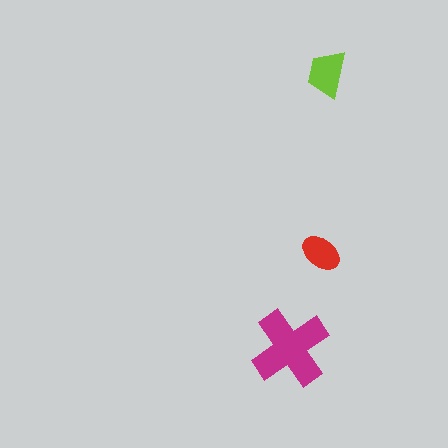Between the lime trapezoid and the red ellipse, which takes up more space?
The lime trapezoid.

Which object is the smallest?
The red ellipse.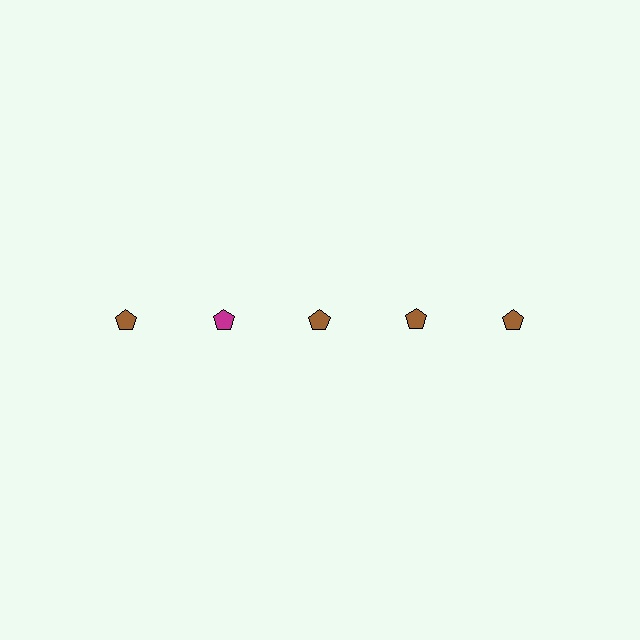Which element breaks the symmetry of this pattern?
The magenta pentagon in the top row, second from left column breaks the symmetry. All other shapes are brown pentagons.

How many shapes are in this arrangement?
There are 5 shapes arranged in a grid pattern.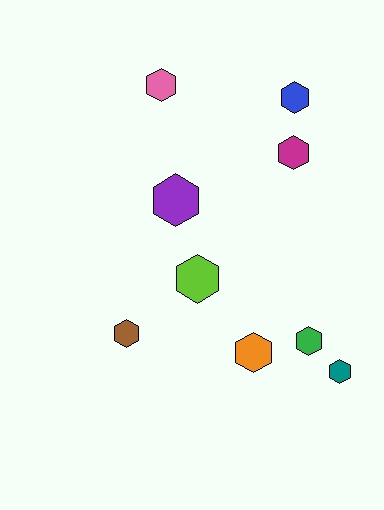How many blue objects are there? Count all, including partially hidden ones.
There is 1 blue object.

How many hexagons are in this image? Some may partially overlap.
There are 9 hexagons.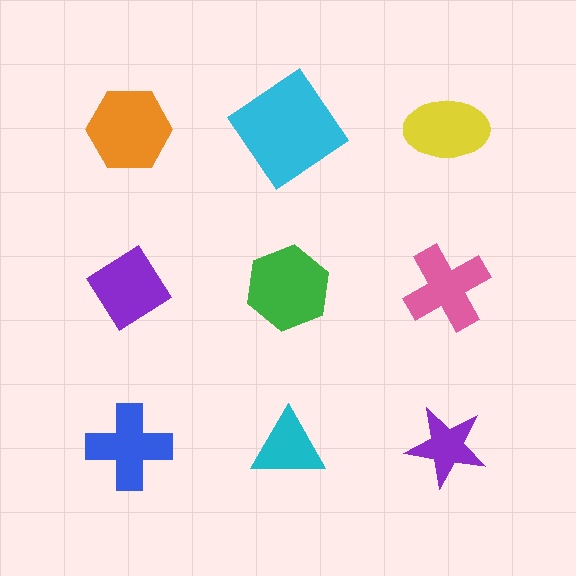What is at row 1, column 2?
A cyan diamond.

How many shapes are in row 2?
3 shapes.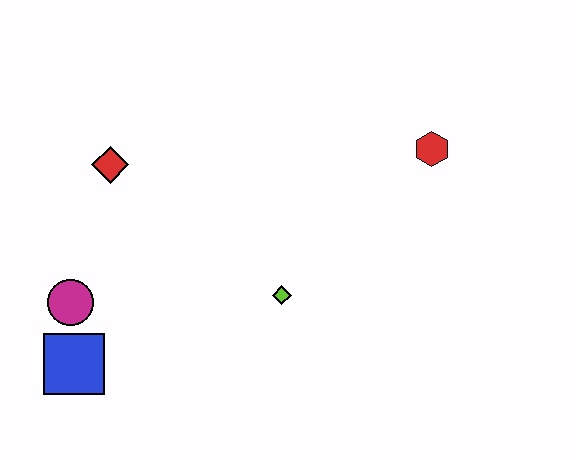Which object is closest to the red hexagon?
The lime diamond is closest to the red hexagon.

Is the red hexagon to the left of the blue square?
No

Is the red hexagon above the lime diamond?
Yes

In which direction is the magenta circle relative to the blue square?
The magenta circle is above the blue square.